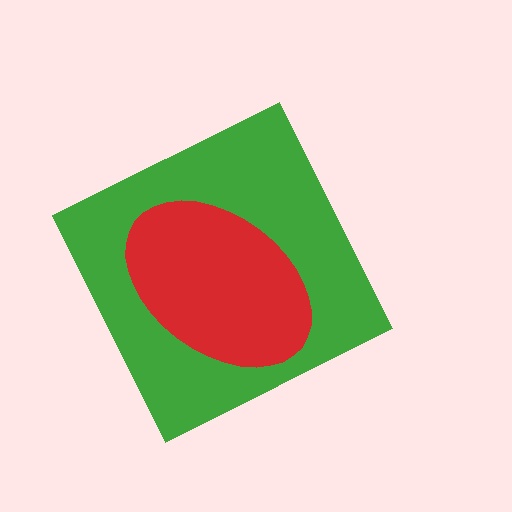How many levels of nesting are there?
2.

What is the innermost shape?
The red ellipse.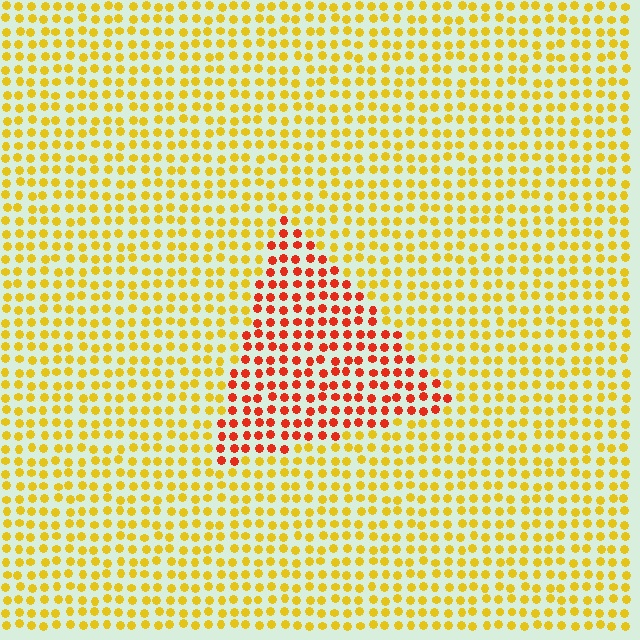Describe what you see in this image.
The image is filled with small yellow elements in a uniform arrangement. A triangle-shaped region is visible where the elements are tinted to a slightly different hue, forming a subtle color boundary.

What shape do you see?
I see a triangle.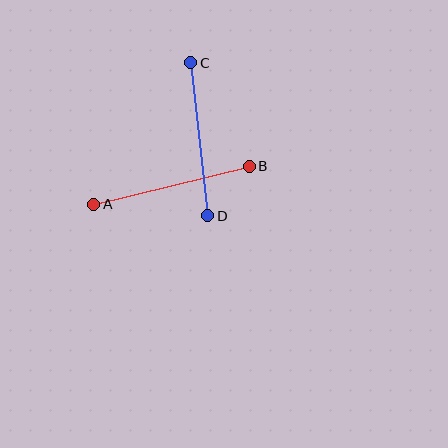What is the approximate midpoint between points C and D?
The midpoint is at approximately (199, 139) pixels.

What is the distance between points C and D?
The distance is approximately 154 pixels.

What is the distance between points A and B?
The distance is approximately 160 pixels.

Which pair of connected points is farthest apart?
Points A and B are farthest apart.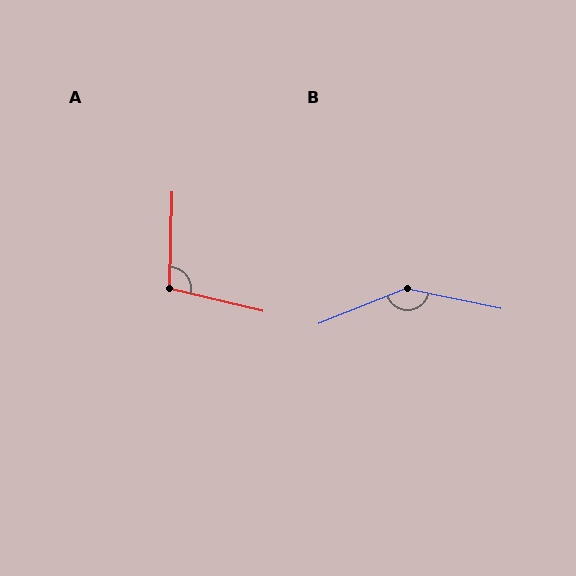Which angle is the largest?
B, at approximately 146 degrees.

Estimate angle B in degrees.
Approximately 146 degrees.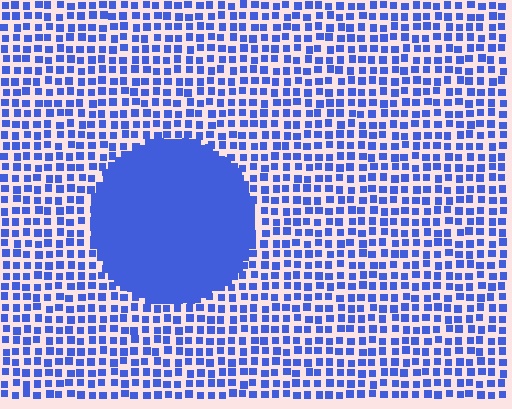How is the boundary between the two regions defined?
The boundary is defined by a change in element density (approximately 3.2x ratio). All elements are the same color, size, and shape.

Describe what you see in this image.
The image contains small blue elements arranged at two different densities. A circle-shaped region is visible where the elements are more densely packed than the surrounding area.